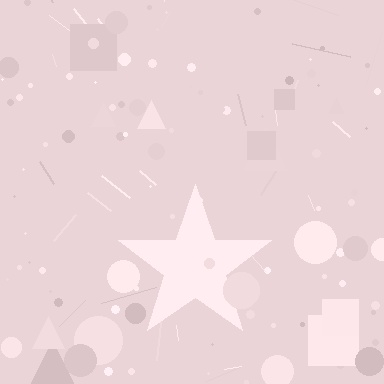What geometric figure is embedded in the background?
A star is embedded in the background.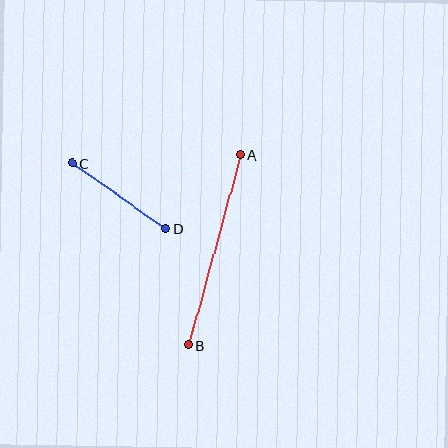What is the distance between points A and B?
The distance is approximately 197 pixels.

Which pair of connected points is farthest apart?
Points A and B are farthest apart.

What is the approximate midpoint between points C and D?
The midpoint is at approximately (119, 196) pixels.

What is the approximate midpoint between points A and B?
The midpoint is at approximately (214, 250) pixels.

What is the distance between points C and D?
The distance is approximately 114 pixels.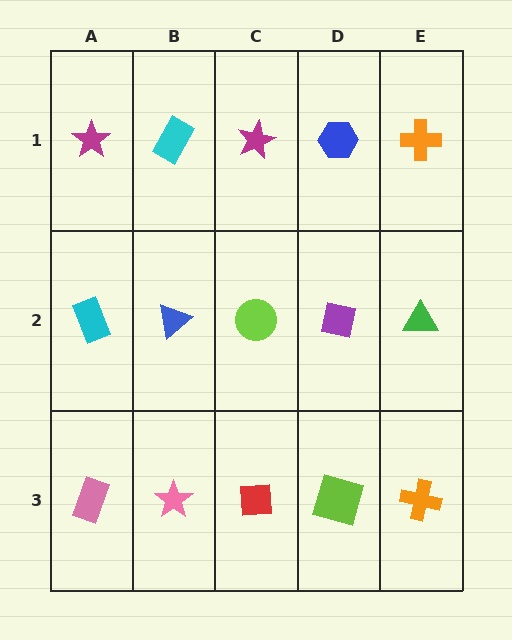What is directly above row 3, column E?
A green triangle.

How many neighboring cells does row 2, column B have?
4.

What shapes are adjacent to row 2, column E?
An orange cross (row 1, column E), an orange cross (row 3, column E), a purple square (row 2, column D).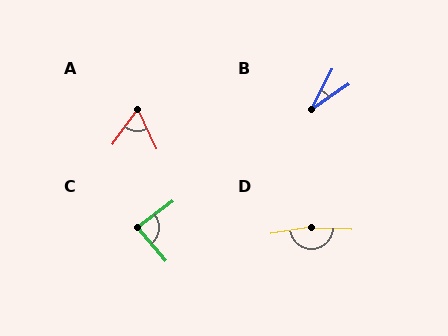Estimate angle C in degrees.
Approximately 86 degrees.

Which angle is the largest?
D, at approximately 169 degrees.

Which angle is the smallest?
B, at approximately 28 degrees.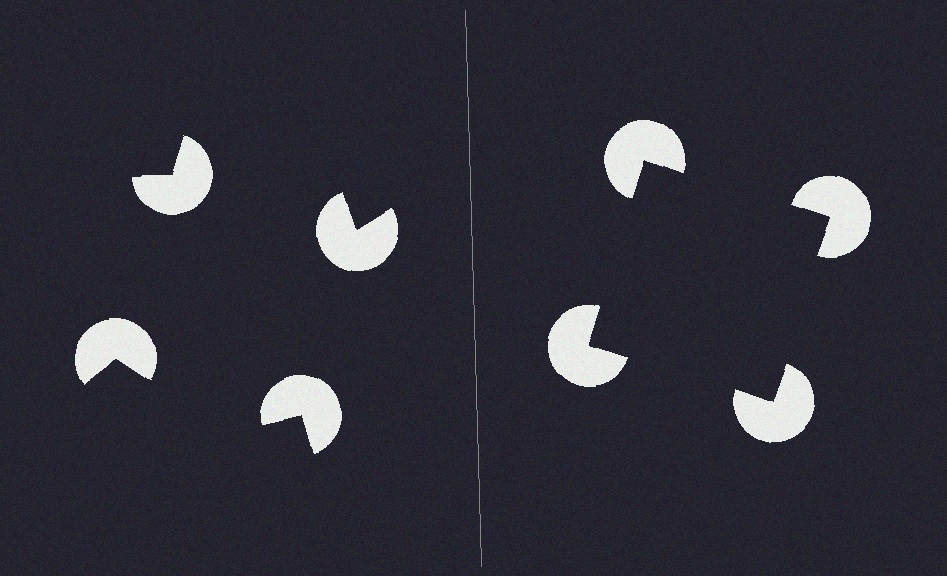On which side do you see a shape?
An illusory square appears on the right side. On the left side the wedge cuts are rotated, so no coherent shape forms.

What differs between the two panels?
The pac-man discs are positioned identically on both sides; only the wedge orientations differ. On the right they align to a square; on the left they are misaligned.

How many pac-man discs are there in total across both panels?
8 — 4 on each side.